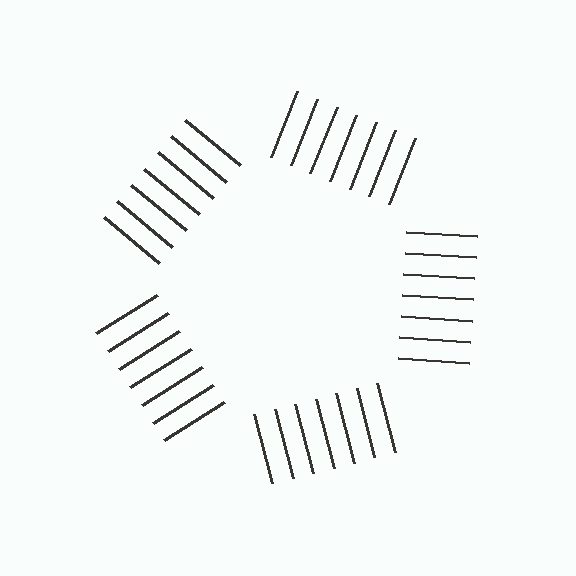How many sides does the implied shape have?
5 sides — the line-ends trace a pentagon.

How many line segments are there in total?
35 — 7 along each of the 5 edges.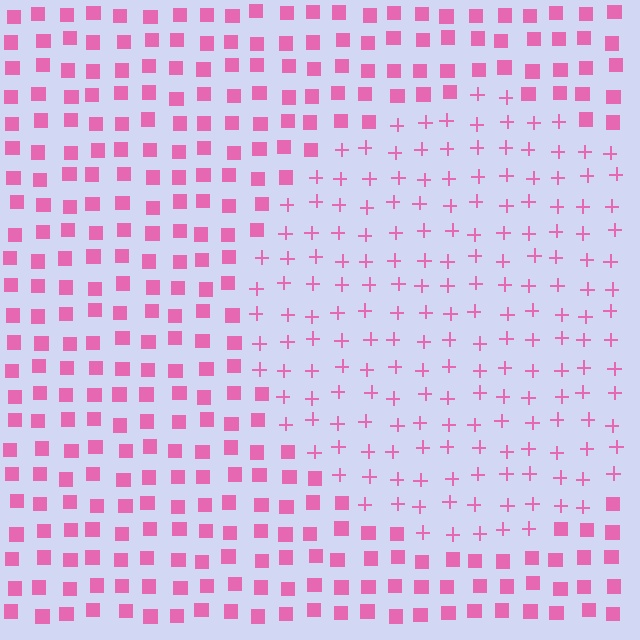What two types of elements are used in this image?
The image uses plus signs inside the circle region and squares outside it.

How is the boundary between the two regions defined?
The boundary is defined by a change in element shape: plus signs inside vs. squares outside. All elements share the same color and spacing.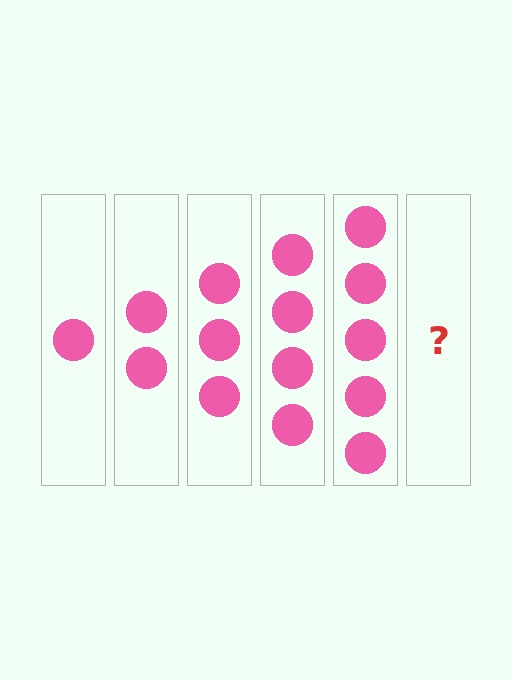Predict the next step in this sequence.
The next step is 6 circles.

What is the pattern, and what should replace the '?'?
The pattern is that each step adds one more circle. The '?' should be 6 circles.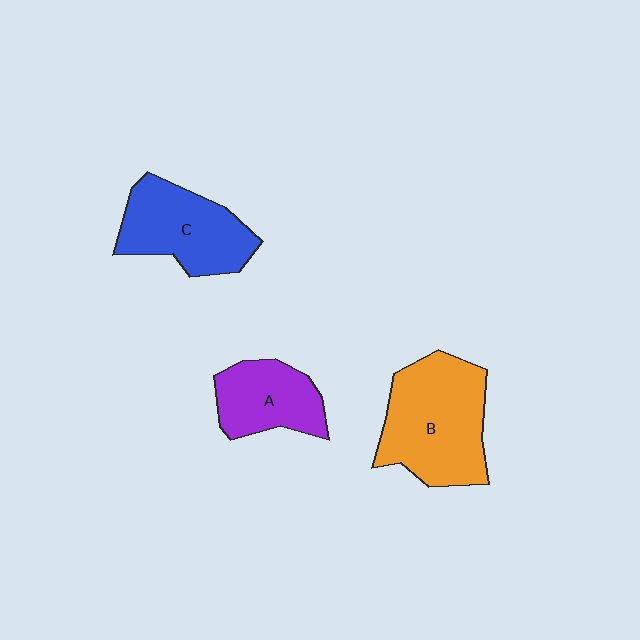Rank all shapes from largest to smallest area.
From largest to smallest: B (orange), C (blue), A (purple).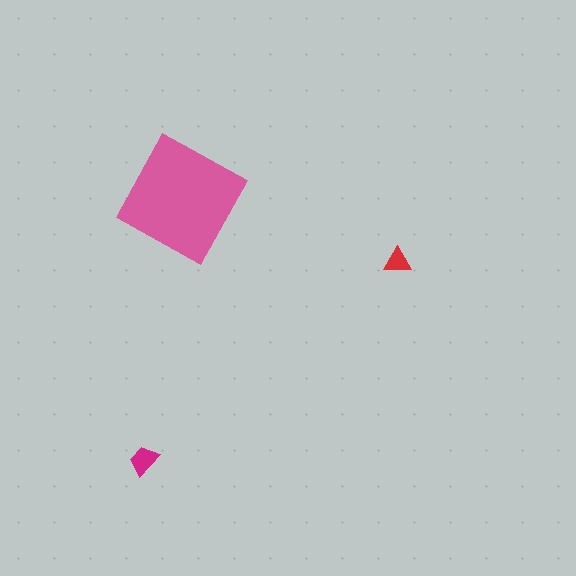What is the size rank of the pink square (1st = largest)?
1st.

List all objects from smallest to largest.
The red triangle, the magenta trapezoid, the pink square.